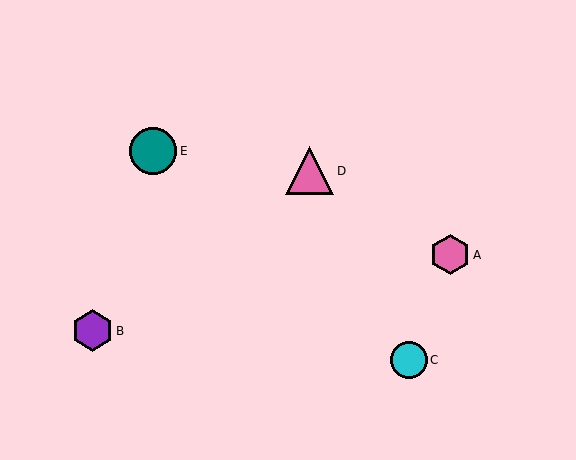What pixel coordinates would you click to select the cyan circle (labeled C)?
Click at (409, 360) to select the cyan circle C.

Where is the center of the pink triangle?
The center of the pink triangle is at (309, 171).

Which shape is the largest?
The pink triangle (labeled D) is the largest.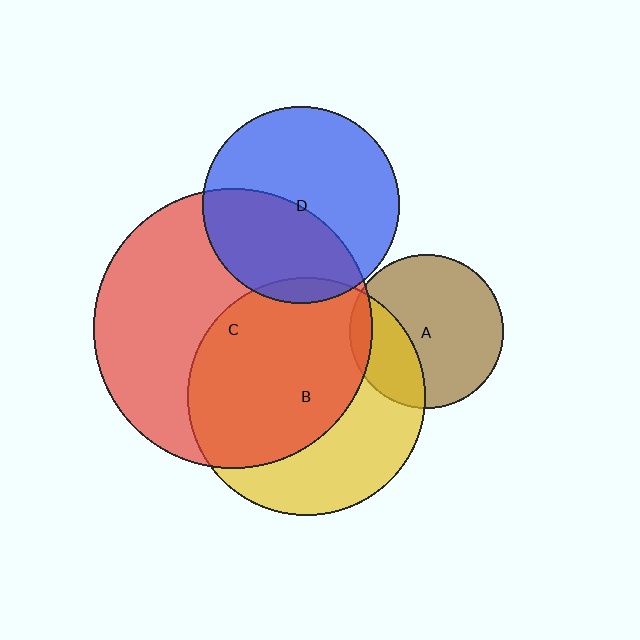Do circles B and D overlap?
Yes.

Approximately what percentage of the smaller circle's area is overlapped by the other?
Approximately 5%.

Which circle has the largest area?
Circle C (red).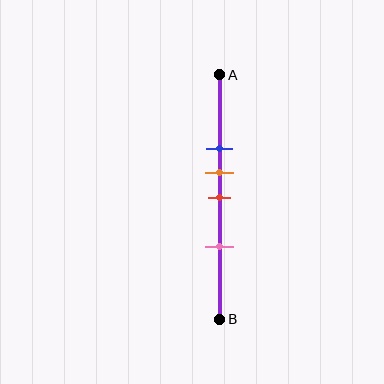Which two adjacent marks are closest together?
The orange and red marks are the closest adjacent pair.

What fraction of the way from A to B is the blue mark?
The blue mark is approximately 30% (0.3) of the way from A to B.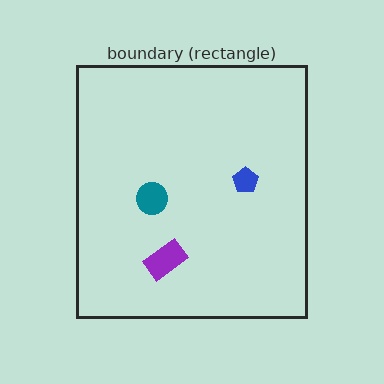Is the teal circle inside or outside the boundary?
Inside.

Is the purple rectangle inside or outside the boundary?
Inside.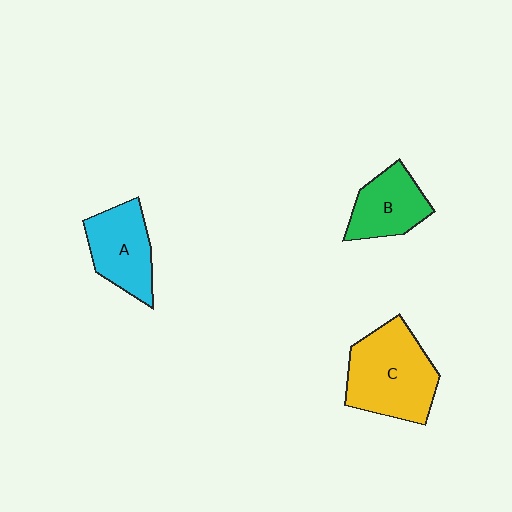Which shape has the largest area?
Shape C (yellow).